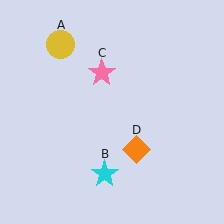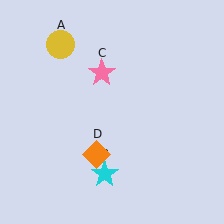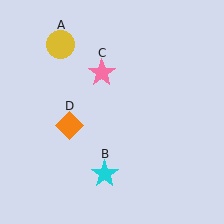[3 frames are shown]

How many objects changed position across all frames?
1 object changed position: orange diamond (object D).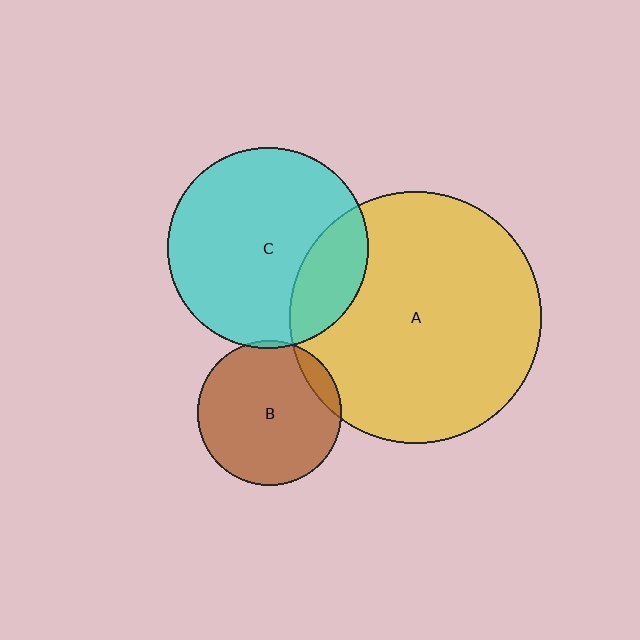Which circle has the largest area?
Circle A (yellow).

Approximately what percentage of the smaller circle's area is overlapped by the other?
Approximately 5%.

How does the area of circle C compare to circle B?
Approximately 1.9 times.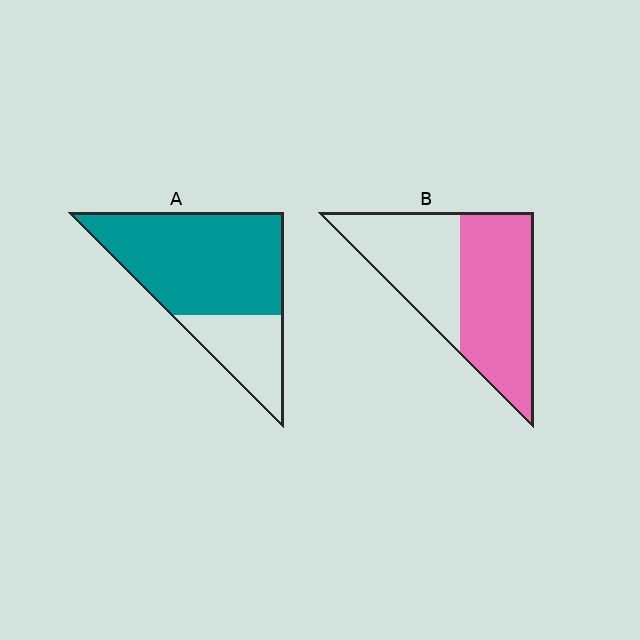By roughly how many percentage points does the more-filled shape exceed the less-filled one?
By roughly 15 percentage points (A over B).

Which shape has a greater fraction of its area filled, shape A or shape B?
Shape A.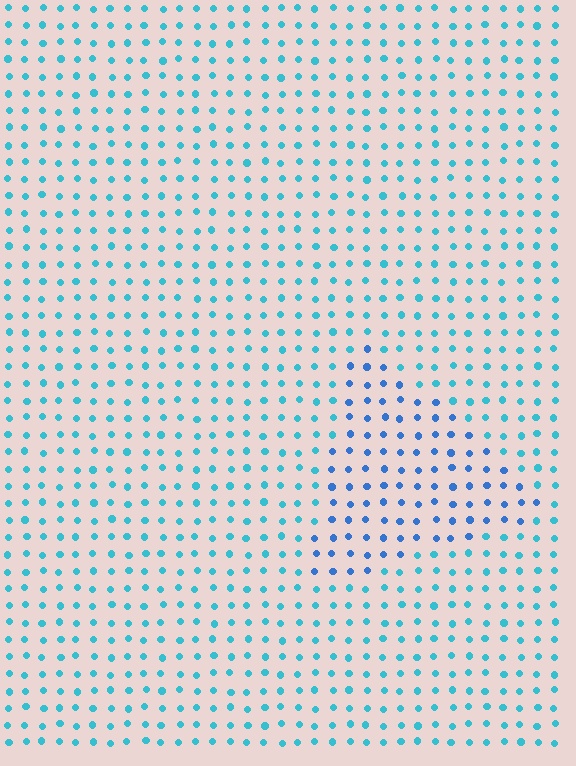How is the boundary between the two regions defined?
The boundary is defined purely by a slight shift in hue (about 29 degrees). Spacing, size, and orientation are identical on both sides.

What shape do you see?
I see a triangle.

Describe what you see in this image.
The image is filled with small cyan elements in a uniform arrangement. A triangle-shaped region is visible where the elements are tinted to a slightly different hue, forming a subtle color boundary.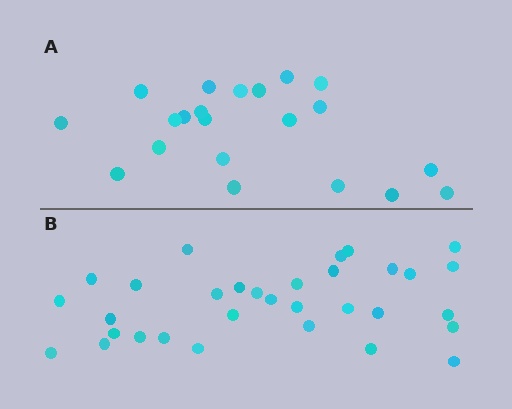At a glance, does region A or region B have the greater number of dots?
Region B (the bottom region) has more dots.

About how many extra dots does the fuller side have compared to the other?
Region B has roughly 12 or so more dots than region A.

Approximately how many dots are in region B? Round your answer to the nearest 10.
About 30 dots. (The exact count is 32, which rounds to 30.)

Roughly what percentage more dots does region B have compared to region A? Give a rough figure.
About 50% more.